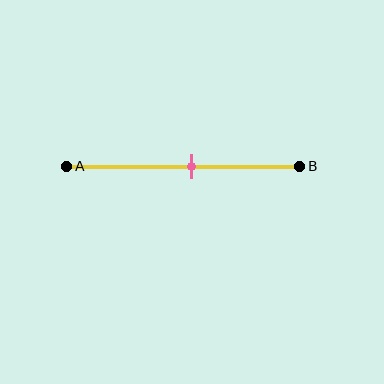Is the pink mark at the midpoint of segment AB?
No, the mark is at about 55% from A, not at the 50% midpoint.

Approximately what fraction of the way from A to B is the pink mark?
The pink mark is approximately 55% of the way from A to B.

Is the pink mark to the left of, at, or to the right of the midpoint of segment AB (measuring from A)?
The pink mark is to the right of the midpoint of segment AB.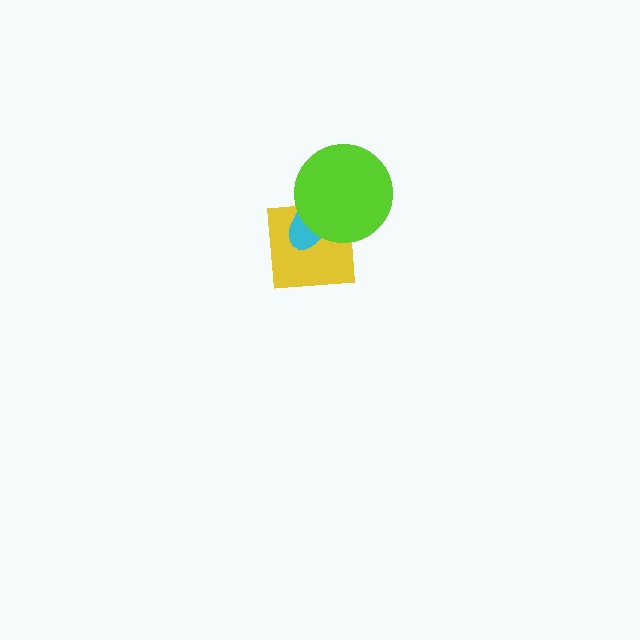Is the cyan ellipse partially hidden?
Yes, it is partially covered by another shape.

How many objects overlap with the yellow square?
2 objects overlap with the yellow square.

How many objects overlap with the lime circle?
2 objects overlap with the lime circle.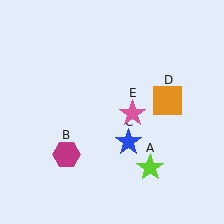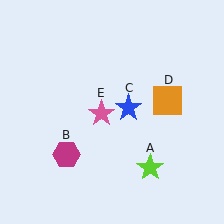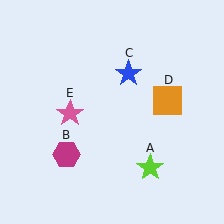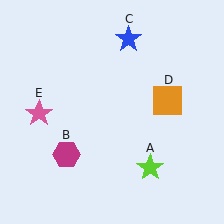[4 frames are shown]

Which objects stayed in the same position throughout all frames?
Lime star (object A) and magenta hexagon (object B) and orange square (object D) remained stationary.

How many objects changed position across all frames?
2 objects changed position: blue star (object C), pink star (object E).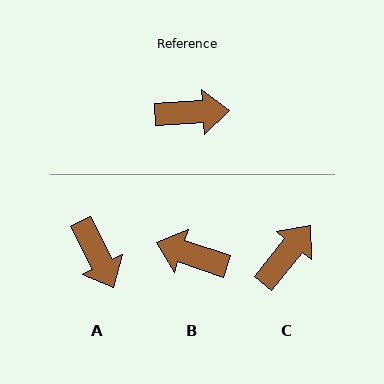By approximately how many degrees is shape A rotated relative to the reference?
Approximately 67 degrees clockwise.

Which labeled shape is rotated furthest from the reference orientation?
B, about 158 degrees away.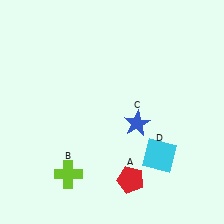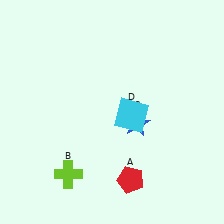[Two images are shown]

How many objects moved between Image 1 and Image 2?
1 object moved between the two images.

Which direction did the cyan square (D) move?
The cyan square (D) moved up.